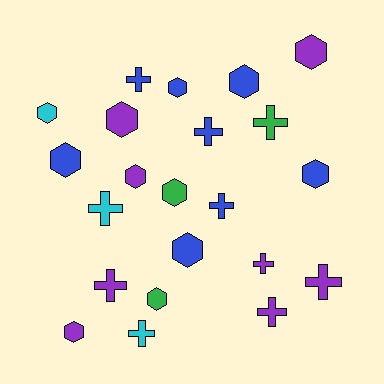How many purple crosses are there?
There are 4 purple crosses.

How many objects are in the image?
There are 22 objects.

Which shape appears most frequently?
Hexagon, with 12 objects.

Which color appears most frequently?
Blue, with 8 objects.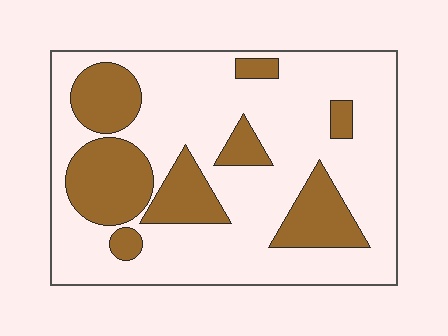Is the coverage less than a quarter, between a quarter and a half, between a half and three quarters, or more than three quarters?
Between a quarter and a half.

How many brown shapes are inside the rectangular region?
8.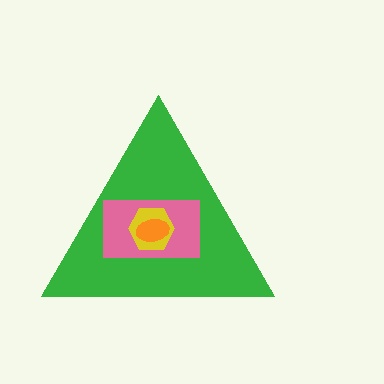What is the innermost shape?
The orange ellipse.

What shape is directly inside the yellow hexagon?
The orange ellipse.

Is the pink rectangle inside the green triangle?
Yes.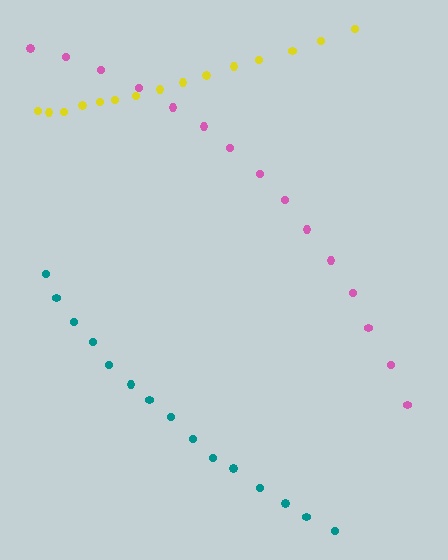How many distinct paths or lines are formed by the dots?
There are 3 distinct paths.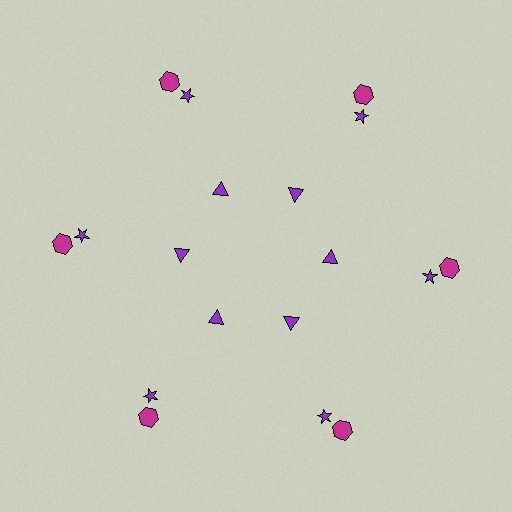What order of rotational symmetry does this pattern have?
This pattern has 6-fold rotational symmetry.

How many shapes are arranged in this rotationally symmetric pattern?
There are 18 shapes, arranged in 6 groups of 3.